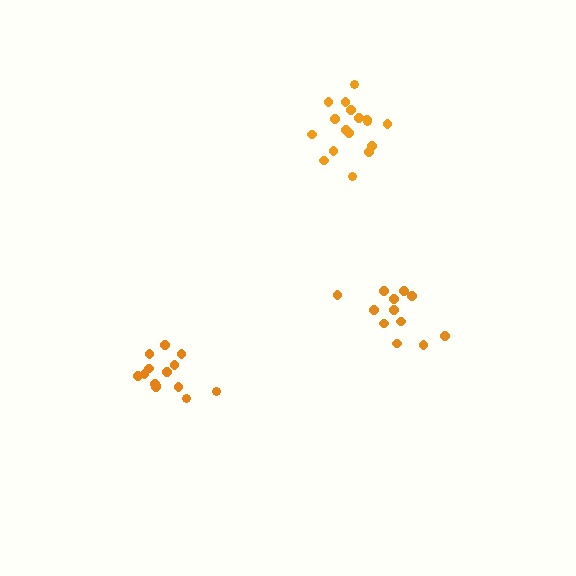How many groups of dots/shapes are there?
There are 3 groups.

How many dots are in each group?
Group 1: 12 dots, Group 2: 17 dots, Group 3: 14 dots (43 total).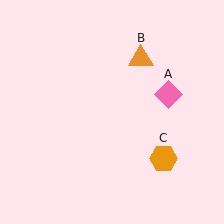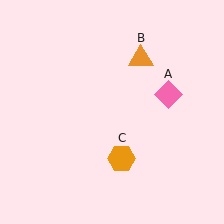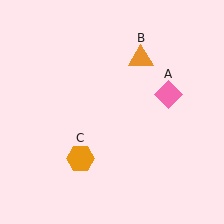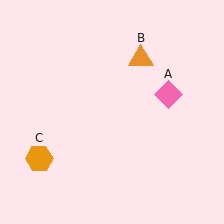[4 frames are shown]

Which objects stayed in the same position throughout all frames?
Pink diamond (object A) and orange triangle (object B) remained stationary.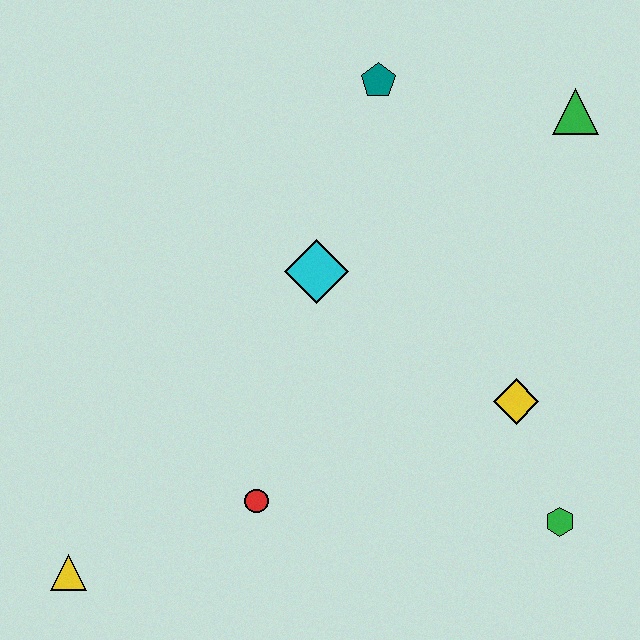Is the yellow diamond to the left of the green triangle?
Yes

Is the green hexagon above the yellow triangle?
Yes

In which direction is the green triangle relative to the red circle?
The green triangle is above the red circle.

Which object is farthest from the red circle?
The green triangle is farthest from the red circle.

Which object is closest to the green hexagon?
The yellow diamond is closest to the green hexagon.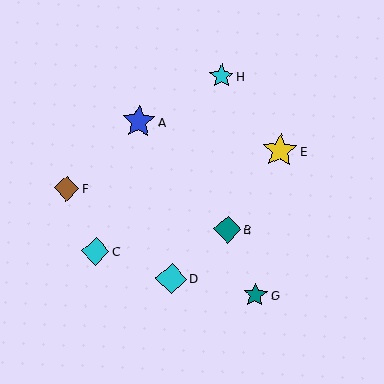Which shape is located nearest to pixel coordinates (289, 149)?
The yellow star (labeled E) at (280, 151) is nearest to that location.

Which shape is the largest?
The yellow star (labeled E) is the largest.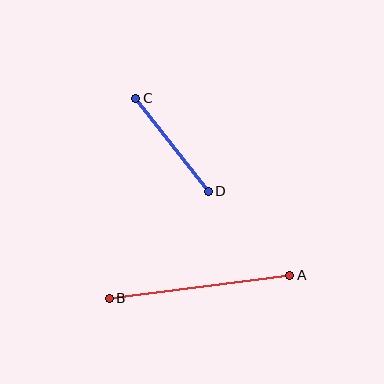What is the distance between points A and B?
The distance is approximately 182 pixels.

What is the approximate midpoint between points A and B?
The midpoint is at approximately (199, 287) pixels.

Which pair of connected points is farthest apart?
Points A and B are farthest apart.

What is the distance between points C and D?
The distance is approximately 118 pixels.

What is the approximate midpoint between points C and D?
The midpoint is at approximately (172, 145) pixels.